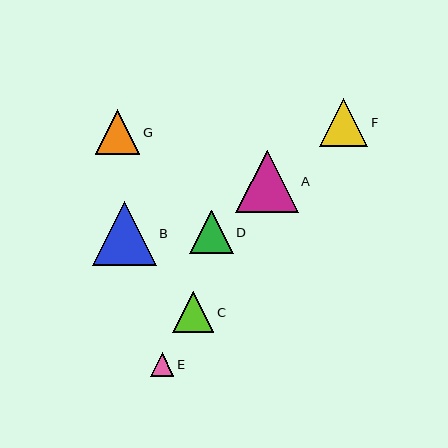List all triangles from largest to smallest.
From largest to smallest: B, A, F, G, D, C, E.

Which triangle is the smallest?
Triangle E is the smallest with a size of approximately 23 pixels.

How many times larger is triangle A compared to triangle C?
Triangle A is approximately 1.5 times the size of triangle C.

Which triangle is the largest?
Triangle B is the largest with a size of approximately 64 pixels.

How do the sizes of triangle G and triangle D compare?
Triangle G and triangle D are approximately the same size.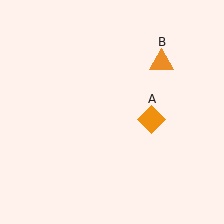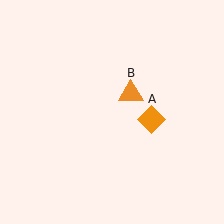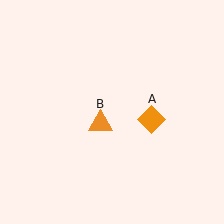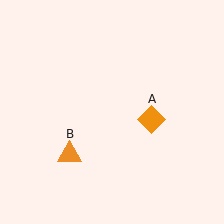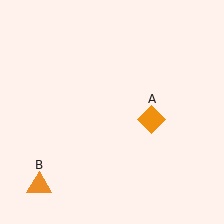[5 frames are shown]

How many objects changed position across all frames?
1 object changed position: orange triangle (object B).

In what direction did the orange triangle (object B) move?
The orange triangle (object B) moved down and to the left.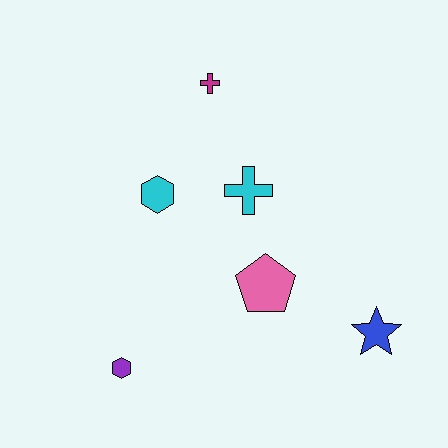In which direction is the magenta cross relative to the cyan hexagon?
The magenta cross is above the cyan hexagon.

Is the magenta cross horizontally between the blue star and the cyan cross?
No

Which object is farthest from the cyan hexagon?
The blue star is farthest from the cyan hexagon.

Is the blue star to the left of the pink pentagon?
No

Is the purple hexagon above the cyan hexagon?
No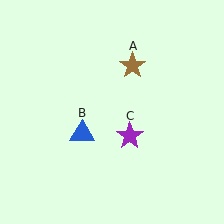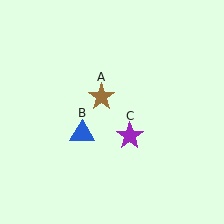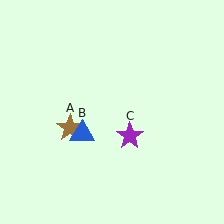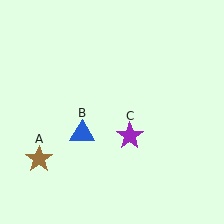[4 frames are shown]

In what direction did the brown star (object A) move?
The brown star (object A) moved down and to the left.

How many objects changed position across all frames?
1 object changed position: brown star (object A).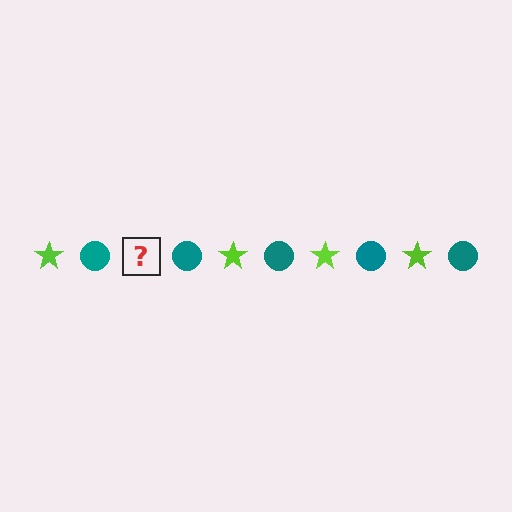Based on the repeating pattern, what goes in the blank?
The blank should be a lime star.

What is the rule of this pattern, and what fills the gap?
The rule is that the pattern alternates between lime star and teal circle. The gap should be filled with a lime star.